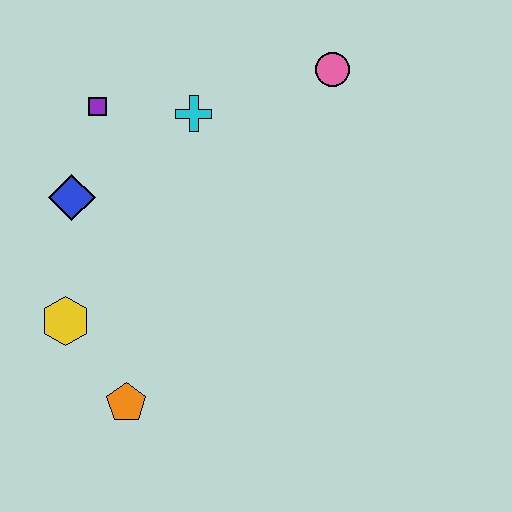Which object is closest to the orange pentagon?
The yellow hexagon is closest to the orange pentagon.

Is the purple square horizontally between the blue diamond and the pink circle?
Yes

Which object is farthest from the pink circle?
The orange pentagon is farthest from the pink circle.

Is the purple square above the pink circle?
No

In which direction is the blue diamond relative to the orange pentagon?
The blue diamond is above the orange pentagon.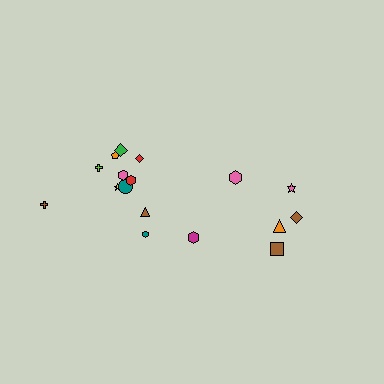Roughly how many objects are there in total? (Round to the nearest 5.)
Roughly 15 objects in total.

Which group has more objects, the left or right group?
The left group.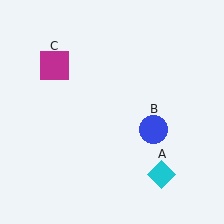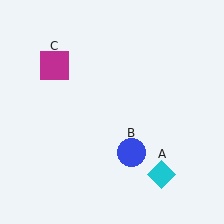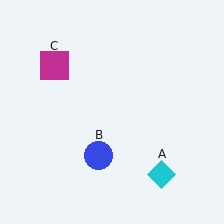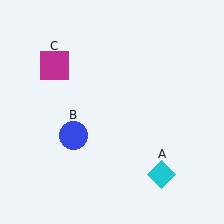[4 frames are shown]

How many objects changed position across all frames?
1 object changed position: blue circle (object B).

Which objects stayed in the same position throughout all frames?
Cyan diamond (object A) and magenta square (object C) remained stationary.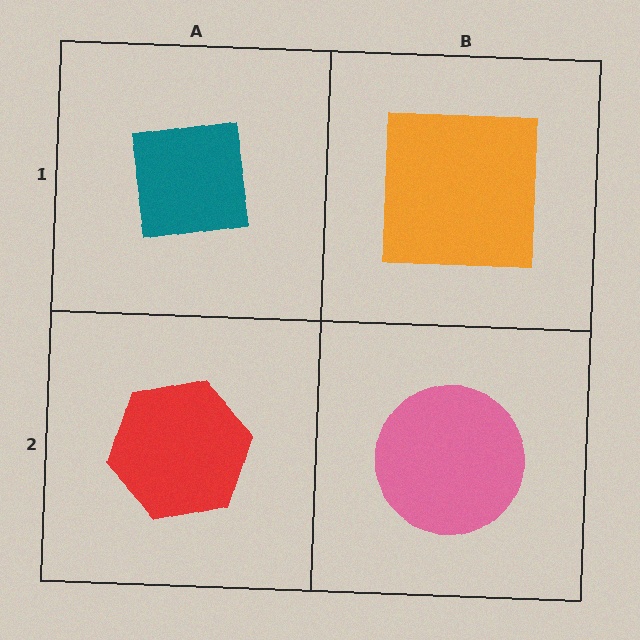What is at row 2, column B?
A pink circle.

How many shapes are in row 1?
2 shapes.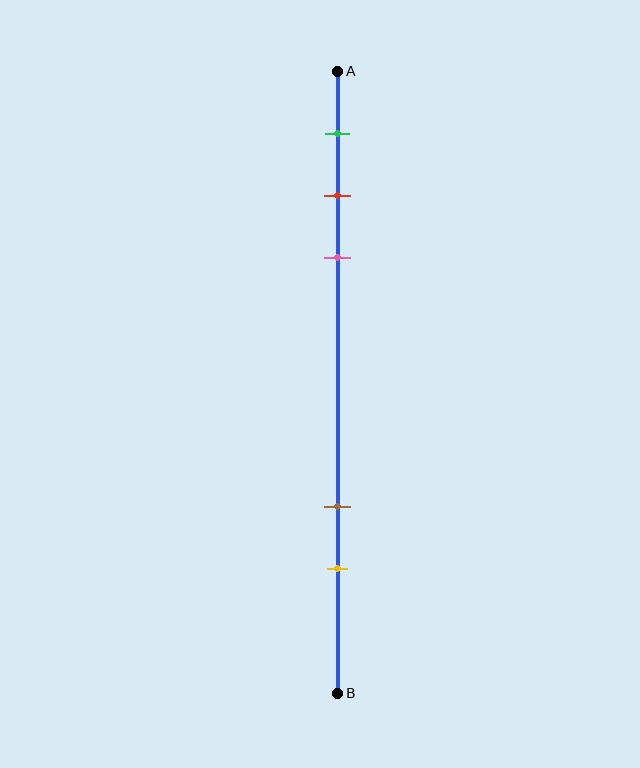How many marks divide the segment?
There are 5 marks dividing the segment.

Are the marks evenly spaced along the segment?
No, the marks are not evenly spaced.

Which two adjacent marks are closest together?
The red and pink marks are the closest adjacent pair.